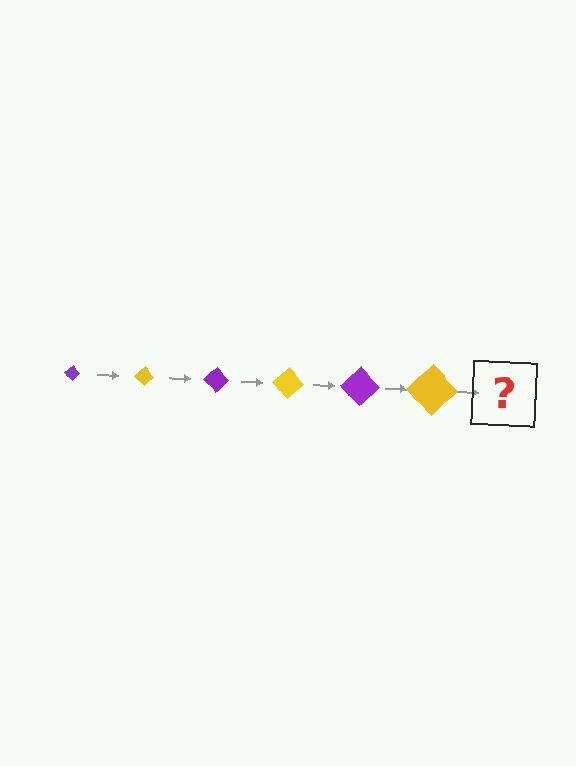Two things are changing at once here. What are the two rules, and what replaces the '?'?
The two rules are that the diamond grows larger each step and the color cycles through purple and yellow. The '?' should be a purple diamond, larger than the previous one.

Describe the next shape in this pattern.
It should be a purple diamond, larger than the previous one.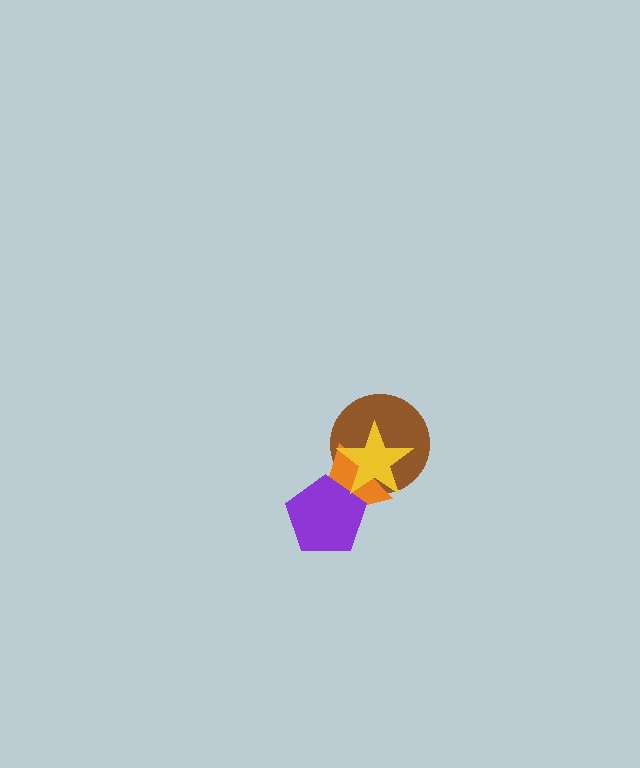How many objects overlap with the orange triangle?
3 objects overlap with the orange triangle.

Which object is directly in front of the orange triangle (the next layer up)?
The purple pentagon is directly in front of the orange triangle.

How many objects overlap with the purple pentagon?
2 objects overlap with the purple pentagon.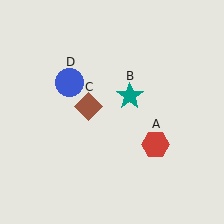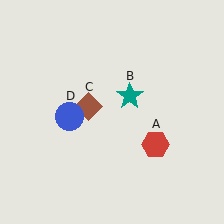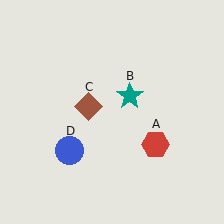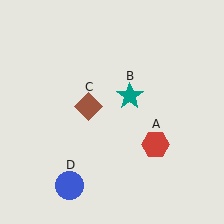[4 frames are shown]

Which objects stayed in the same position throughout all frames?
Red hexagon (object A) and teal star (object B) and brown diamond (object C) remained stationary.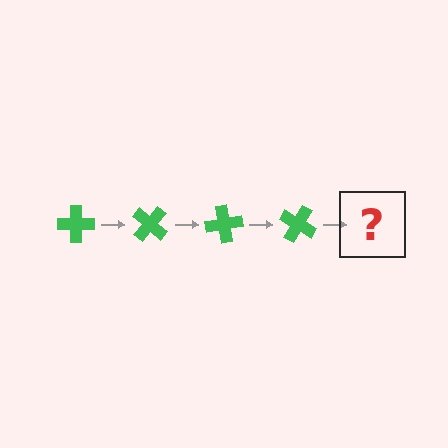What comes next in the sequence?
The next element should be a green cross rotated 160 degrees.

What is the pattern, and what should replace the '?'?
The pattern is that the cross rotates 40 degrees each step. The '?' should be a green cross rotated 160 degrees.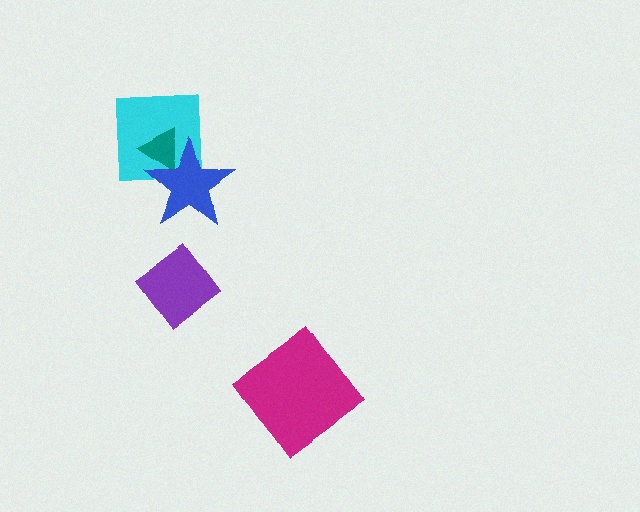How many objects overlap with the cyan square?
2 objects overlap with the cyan square.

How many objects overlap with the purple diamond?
0 objects overlap with the purple diamond.